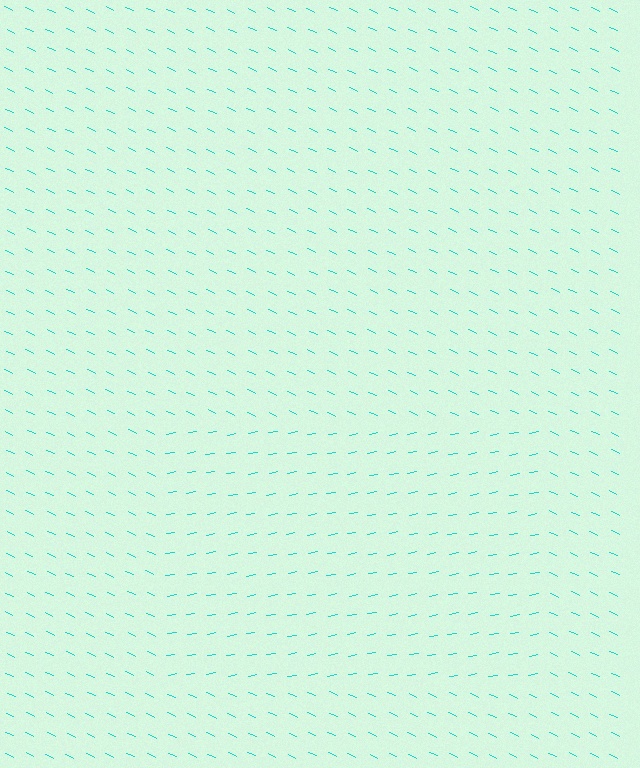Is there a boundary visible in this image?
Yes, there is a texture boundary formed by a change in line orientation.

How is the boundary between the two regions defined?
The boundary is defined purely by a change in line orientation (approximately 35 degrees difference). All lines are the same color and thickness.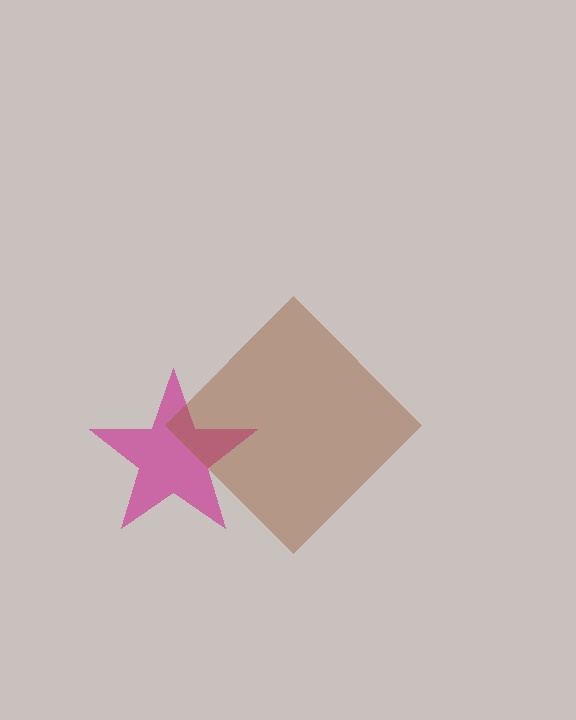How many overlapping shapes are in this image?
There are 2 overlapping shapes in the image.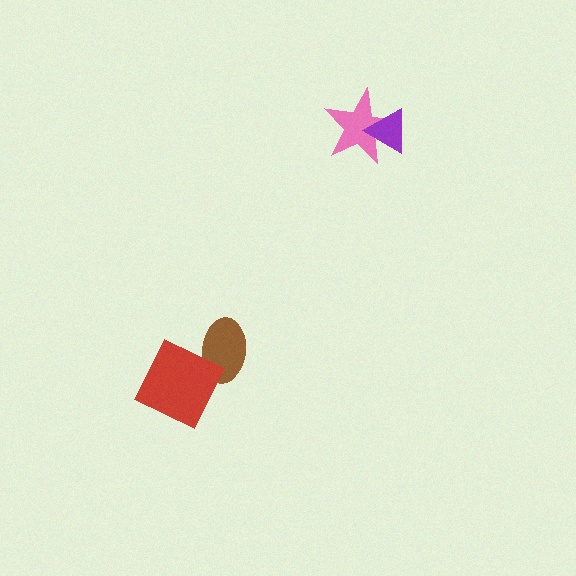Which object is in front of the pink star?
The purple triangle is in front of the pink star.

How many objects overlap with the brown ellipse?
1 object overlaps with the brown ellipse.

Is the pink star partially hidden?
Yes, it is partially covered by another shape.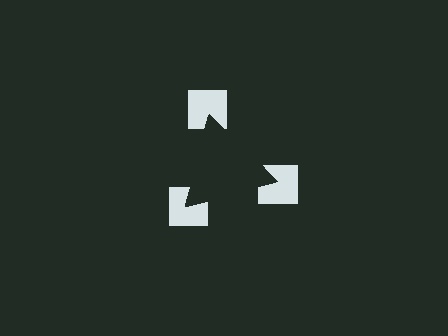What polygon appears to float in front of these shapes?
An illusory triangle — its edges are inferred from the aligned wedge cuts in the notched squares, not physically drawn.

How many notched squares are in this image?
There are 3 — one at each vertex of the illusory triangle.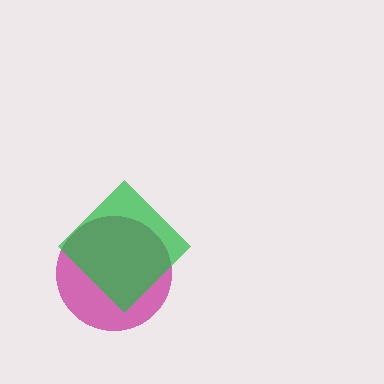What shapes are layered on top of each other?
The layered shapes are: a magenta circle, a green diamond.